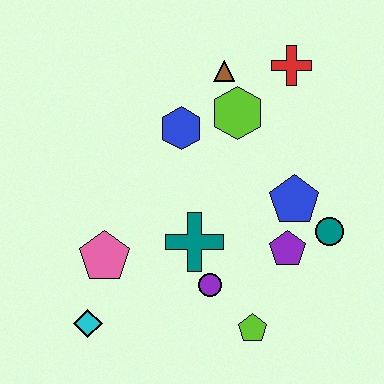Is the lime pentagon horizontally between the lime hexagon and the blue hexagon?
No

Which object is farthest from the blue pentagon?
The cyan diamond is farthest from the blue pentagon.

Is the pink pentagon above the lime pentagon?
Yes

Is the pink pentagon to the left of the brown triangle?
Yes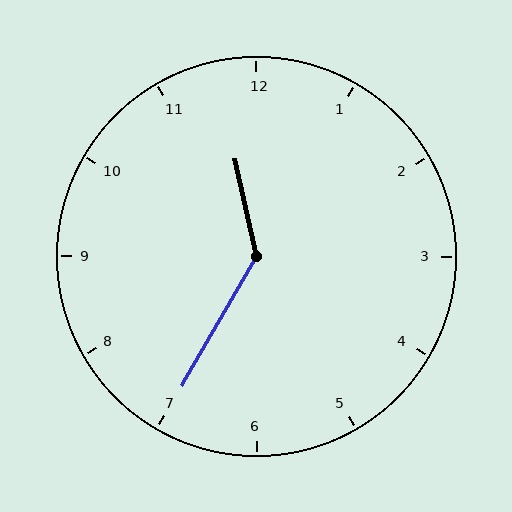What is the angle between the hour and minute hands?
Approximately 138 degrees.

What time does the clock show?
11:35.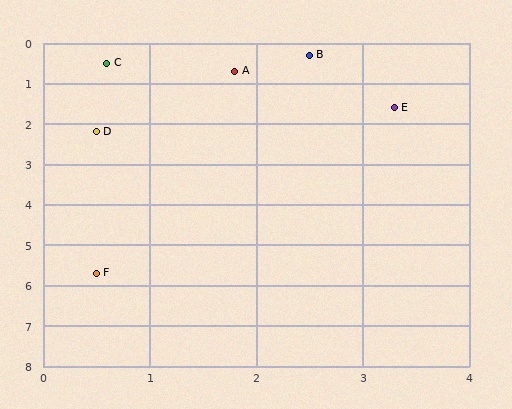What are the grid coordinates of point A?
Point A is at approximately (1.8, 0.7).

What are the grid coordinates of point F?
Point F is at approximately (0.5, 5.7).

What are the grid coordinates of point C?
Point C is at approximately (0.6, 0.5).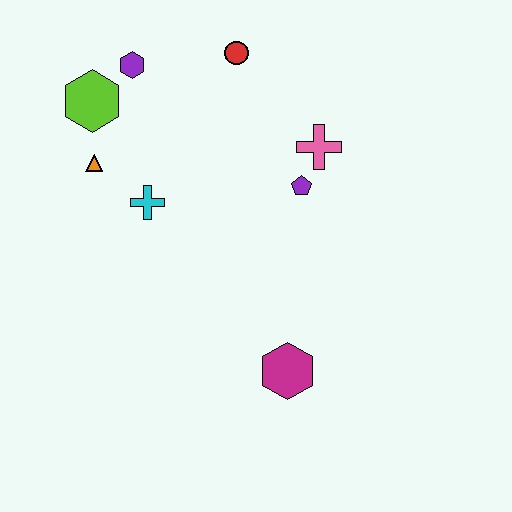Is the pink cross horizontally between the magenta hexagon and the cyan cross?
No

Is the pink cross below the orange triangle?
No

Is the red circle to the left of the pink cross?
Yes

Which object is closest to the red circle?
The purple hexagon is closest to the red circle.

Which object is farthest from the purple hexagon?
The magenta hexagon is farthest from the purple hexagon.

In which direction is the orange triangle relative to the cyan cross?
The orange triangle is to the left of the cyan cross.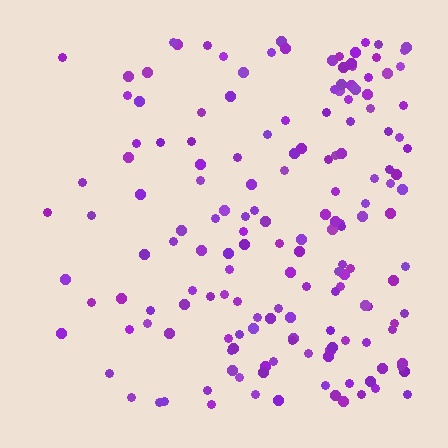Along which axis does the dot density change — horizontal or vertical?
Horizontal.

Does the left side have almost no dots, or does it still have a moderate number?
Still a moderate number, just noticeably fewer than the right.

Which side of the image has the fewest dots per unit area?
The left.